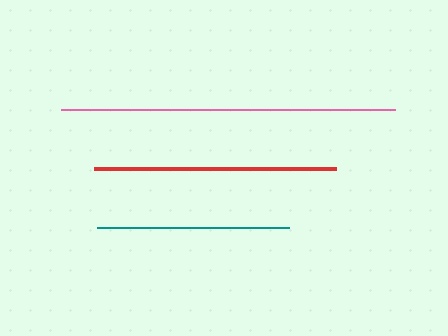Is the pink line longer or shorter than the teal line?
The pink line is longer than the teal line.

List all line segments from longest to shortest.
From longest to shortest: pink, red, teal.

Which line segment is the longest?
The pink line is the longest at approximately 334 pixels.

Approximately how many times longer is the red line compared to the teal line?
The red line is approximately 1.3 times the length of the teal line.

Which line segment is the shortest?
The teal line is the shortest at approximately 192 pixels.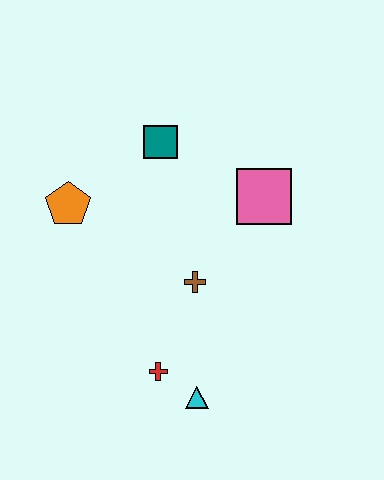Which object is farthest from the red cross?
The teal square is farthest from the red cross.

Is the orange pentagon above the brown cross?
Yes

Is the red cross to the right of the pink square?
No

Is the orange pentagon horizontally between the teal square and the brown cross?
No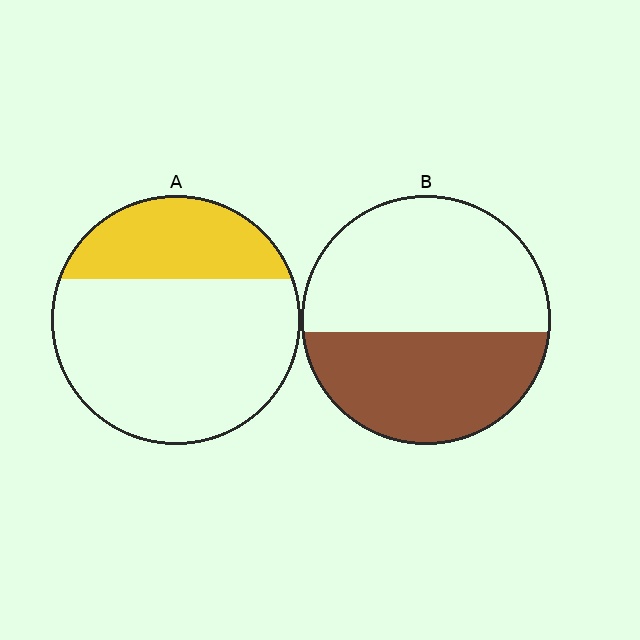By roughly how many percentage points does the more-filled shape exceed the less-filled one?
By roughly 15 percentage points (B over A).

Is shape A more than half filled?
No.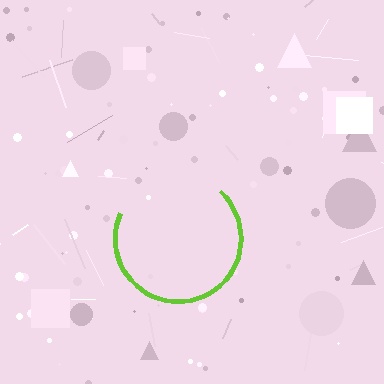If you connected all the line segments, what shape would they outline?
They would outline a circle.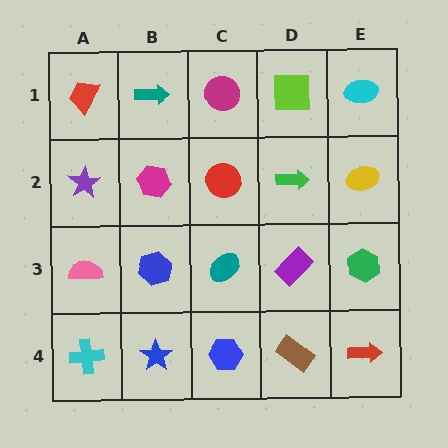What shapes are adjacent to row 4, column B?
A blue hexagon (row 3, column B), a cyan cross (row 4, column A), a blue hexagon (row 4, column C).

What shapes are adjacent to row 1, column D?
A green arrow (row 2, column D), a magenta circle (row 1, column C), a cyan ellipse (row 1, column E).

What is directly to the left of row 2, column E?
A green arrow.